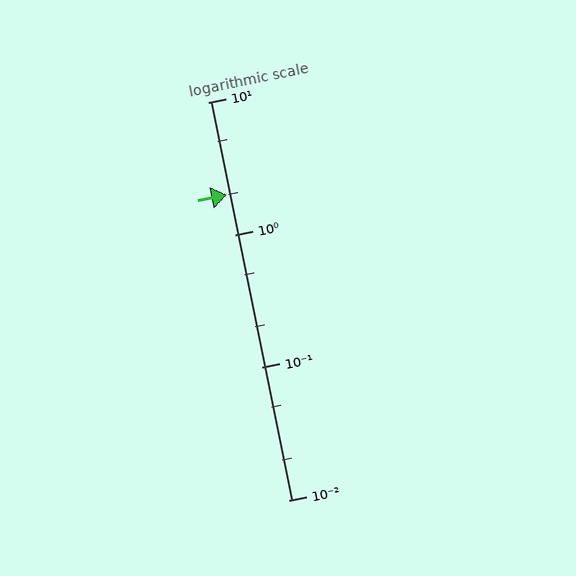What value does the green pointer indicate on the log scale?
The pointer indicates approximately 2.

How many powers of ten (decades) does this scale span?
The scale spans 3 decades, from 0.01 to 10.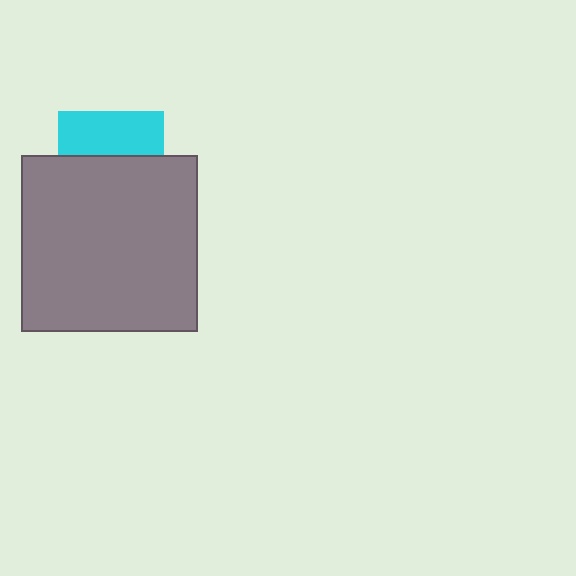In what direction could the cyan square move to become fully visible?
The cyan square could move up. That would shift it out from behind the gray square entirely.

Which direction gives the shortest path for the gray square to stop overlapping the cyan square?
Moving down gives the shortest separation.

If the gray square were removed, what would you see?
You would see the complete cyan square.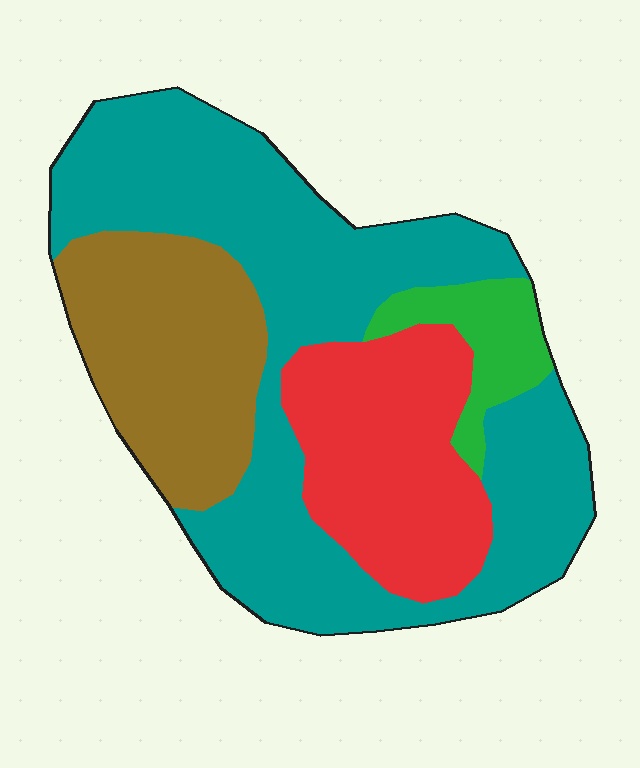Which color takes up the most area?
Teal, at roughly 50%.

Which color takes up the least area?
Green, at roughly 5%.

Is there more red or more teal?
Teal.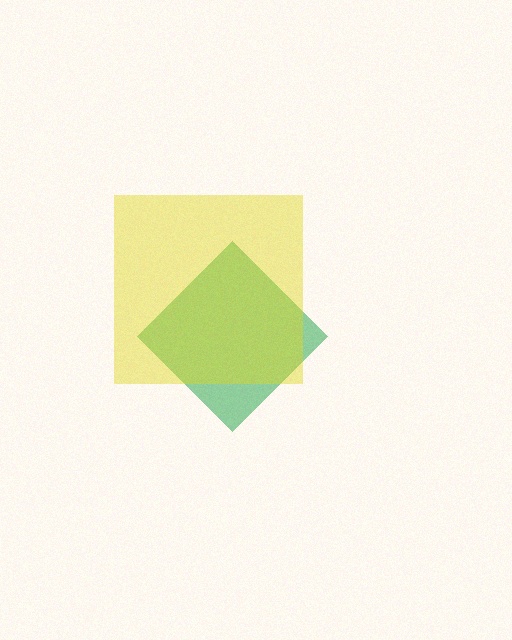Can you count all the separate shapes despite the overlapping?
Yes, there are 2 separate shapes.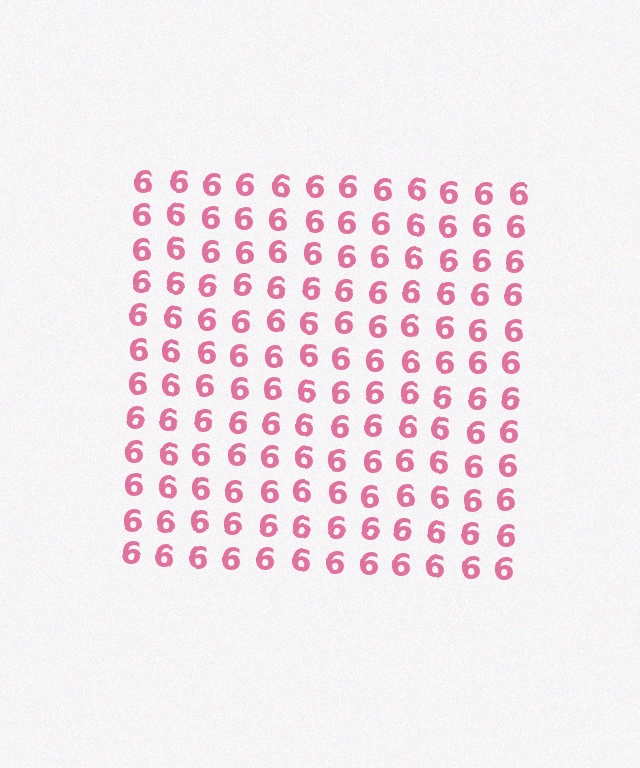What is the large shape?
The large shape is a square.